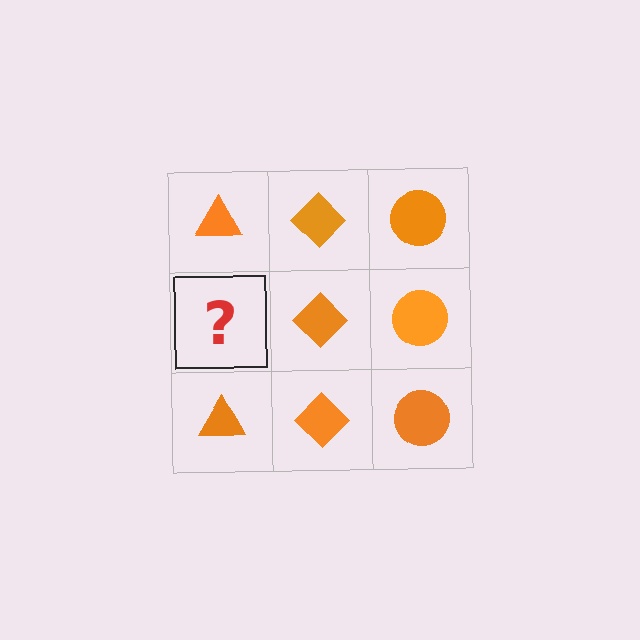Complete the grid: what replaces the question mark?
The question mark should be replaced with an orange triangle.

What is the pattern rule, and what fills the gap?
The rule is that each column has a consistent shape. The gap should be filled with an orange triangle.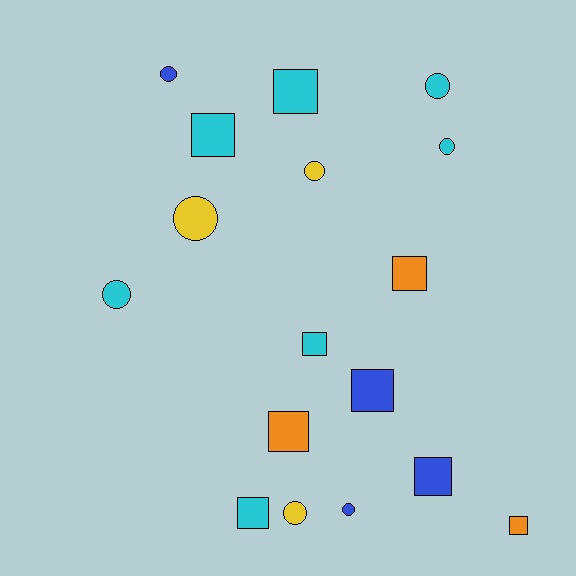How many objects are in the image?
There are 17 objects.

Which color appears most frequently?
Cyan, with 7 objects.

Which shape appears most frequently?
Square, with 9 objects.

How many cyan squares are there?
There are 4 cyan squares.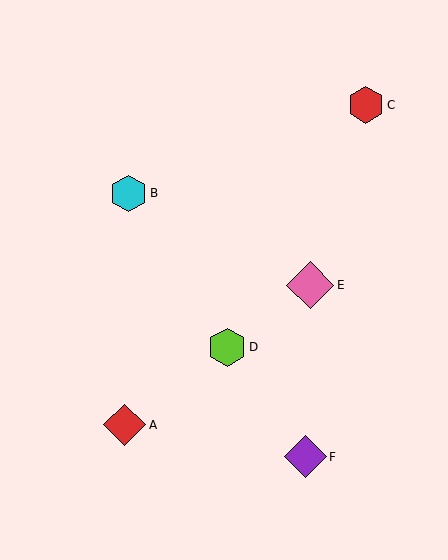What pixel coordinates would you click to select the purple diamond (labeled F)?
Click at (306, 457) to select the purple diamond F.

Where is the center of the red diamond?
The center of the red diamond is at (125, 425).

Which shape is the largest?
The pink diamond (labeled E) is the largest.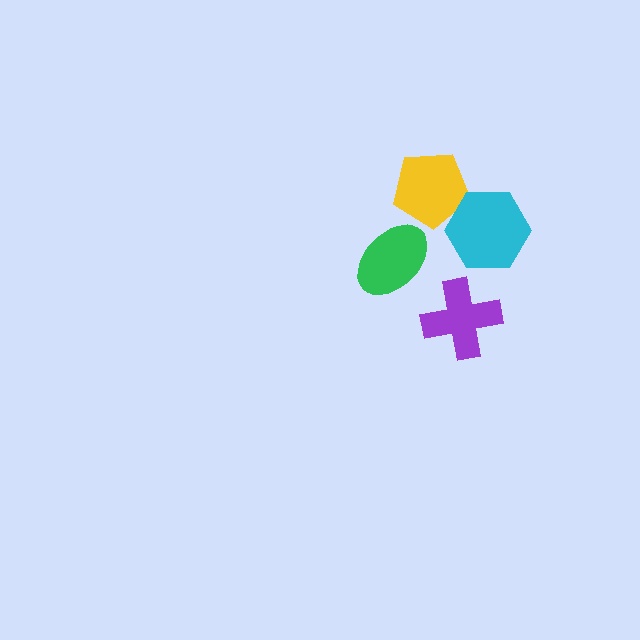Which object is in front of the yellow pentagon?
The cyan hexagon is in front of the yellow pentagon.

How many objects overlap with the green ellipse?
0 objects overlap with the green ellipse.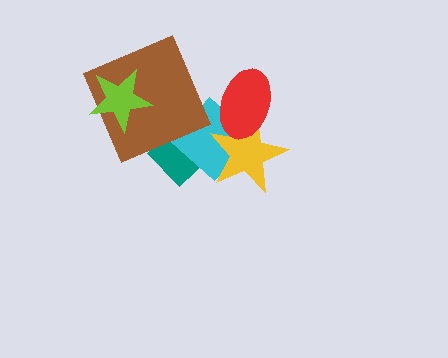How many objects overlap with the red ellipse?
2 objects overlap with the red ellipse.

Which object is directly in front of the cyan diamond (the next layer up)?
The yellow star is directly in front of the cyan diamond.